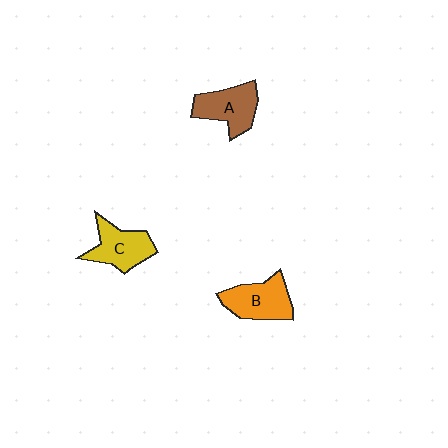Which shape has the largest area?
Shape B (orange).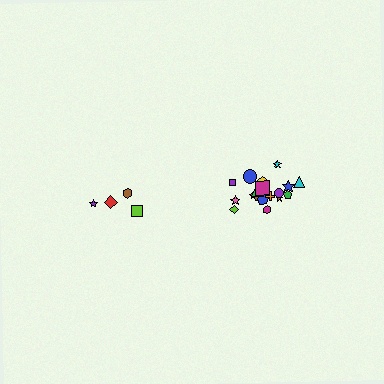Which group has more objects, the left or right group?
The right group.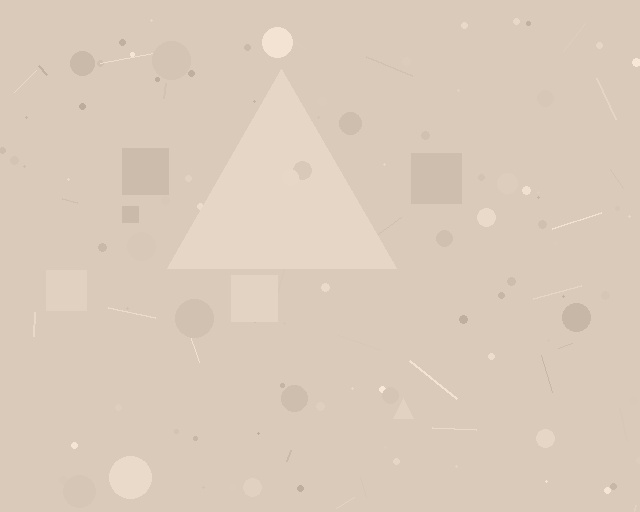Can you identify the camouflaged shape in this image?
The camouflaged shape is a triangle.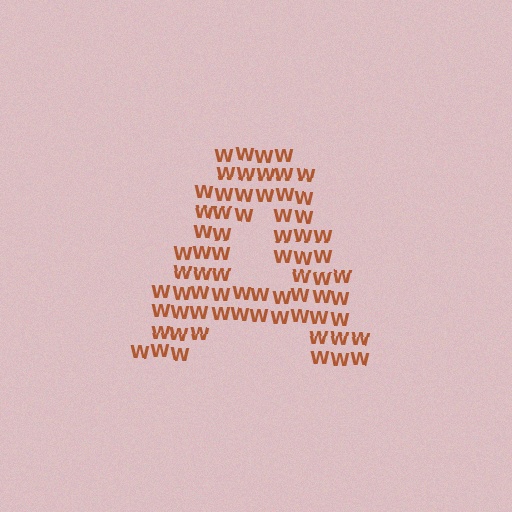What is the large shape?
The large shape is the letter A.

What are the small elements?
The small elements are letter W's.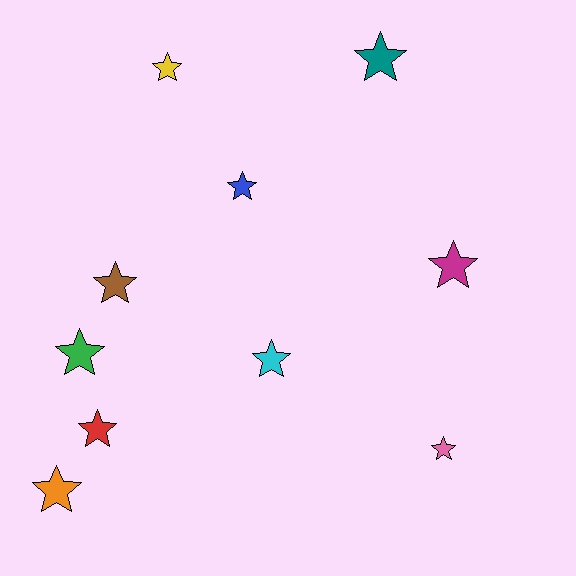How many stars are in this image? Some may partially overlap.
There are 10 stars.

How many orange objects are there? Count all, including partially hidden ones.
There is 1 orange object.